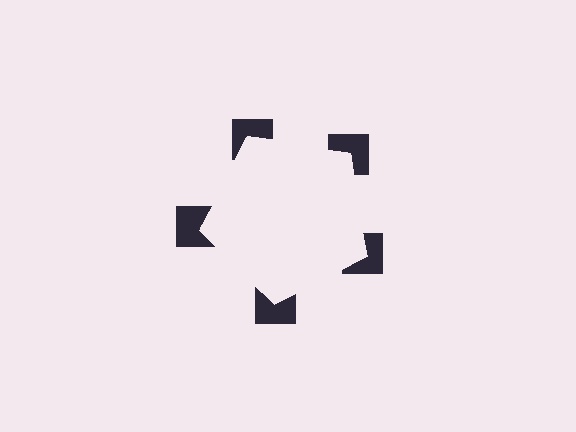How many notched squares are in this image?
There are 5 — one at each vertex of the illusory pentagon.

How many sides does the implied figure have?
5 sides.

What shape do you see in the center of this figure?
An illusory pentagon — its edges are inferred from the aligned wedge cuts in the notched squares, not physically drawn.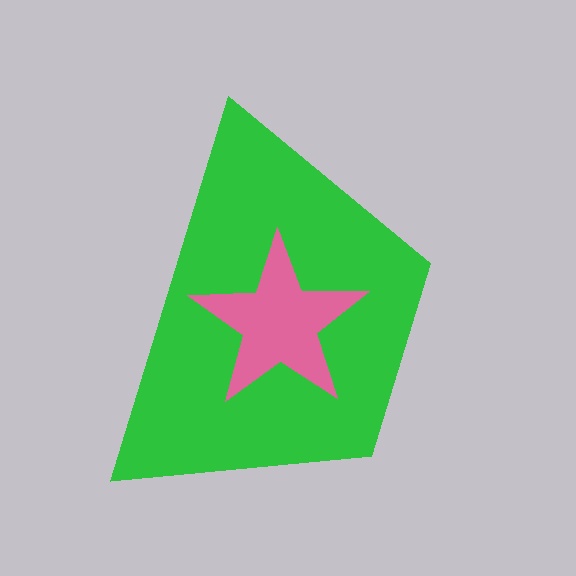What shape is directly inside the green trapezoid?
The pink star.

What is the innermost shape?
The pink star.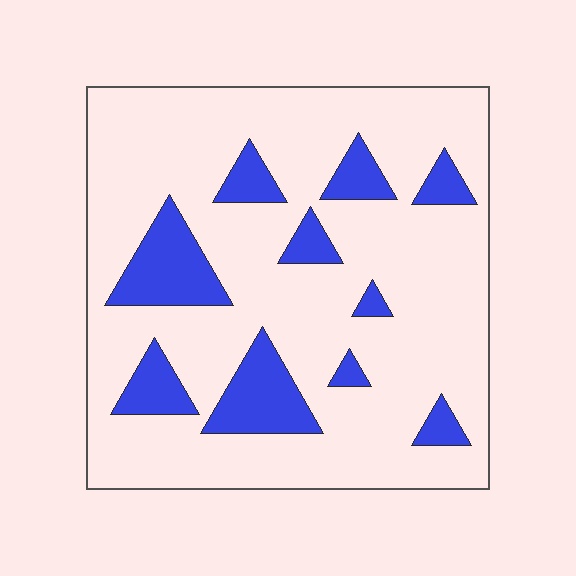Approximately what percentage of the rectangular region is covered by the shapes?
Approximately 20%.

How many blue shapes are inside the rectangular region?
10.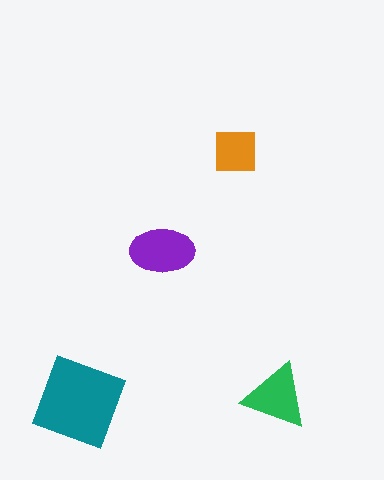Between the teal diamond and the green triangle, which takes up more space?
The teal diamond.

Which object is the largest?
The teal diamond.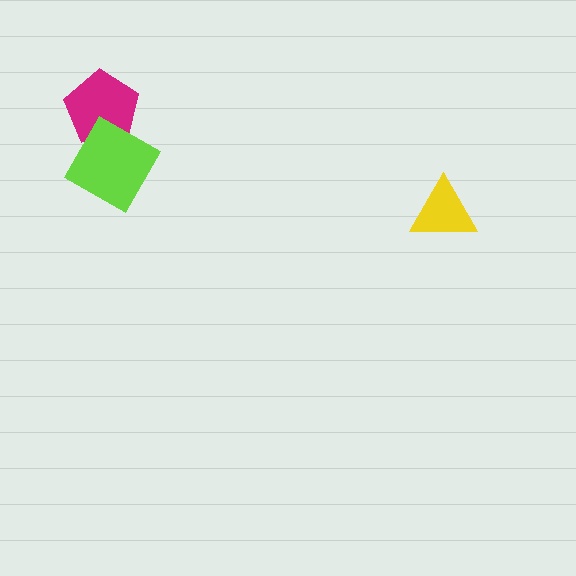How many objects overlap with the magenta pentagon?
1 object overlaps with the magenta pentagon.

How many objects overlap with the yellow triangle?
0 objects overlap with the yellow triangle.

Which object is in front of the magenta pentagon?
The lime diamond is in front of the magenta pentagon.